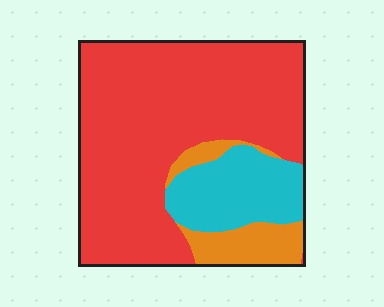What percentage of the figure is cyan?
Cyan covers about 20% of the figure.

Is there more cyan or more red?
Red.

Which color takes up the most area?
Red, at roughly 70%.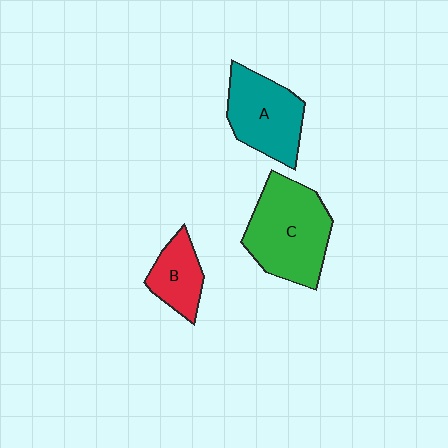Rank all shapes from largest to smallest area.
From largest to smallest: C (green), A (teal), B (red).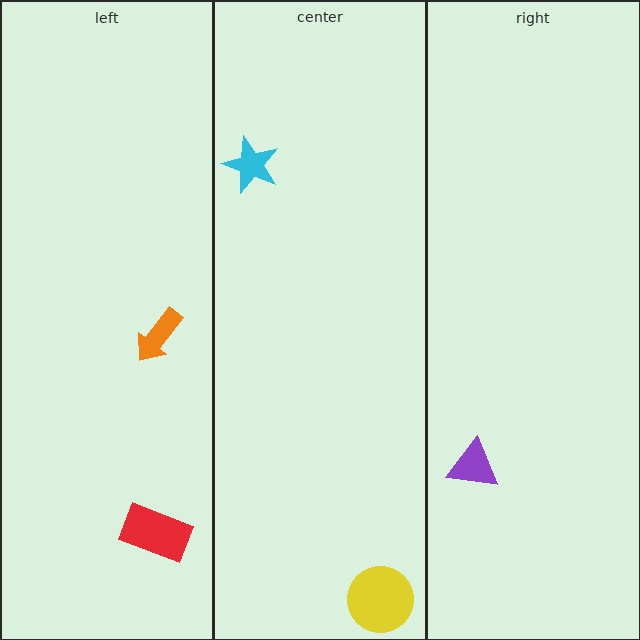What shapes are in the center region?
The cyan star, the yellow circle.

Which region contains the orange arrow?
The left region.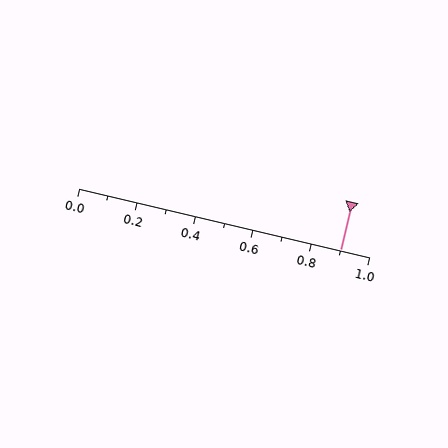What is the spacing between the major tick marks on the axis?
The major ticks are spaced 0.2 apart.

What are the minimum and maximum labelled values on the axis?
The axis runs from 0.0 to 1.0.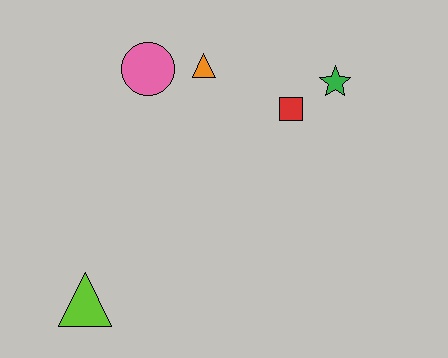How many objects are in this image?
There are 5 objects.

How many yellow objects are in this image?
There are no yellow objects.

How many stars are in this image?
There is 1 star.